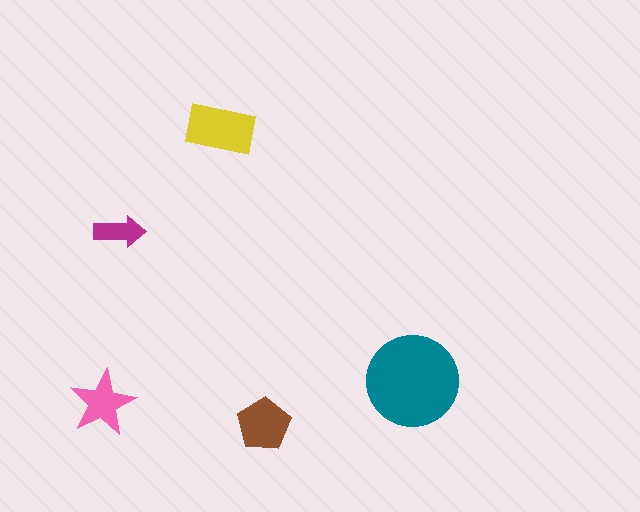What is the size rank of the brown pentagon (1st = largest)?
3rd.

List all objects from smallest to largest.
The magenta arrow, the pink star, the brown pentagon, the yellow rectangle, the teal circle.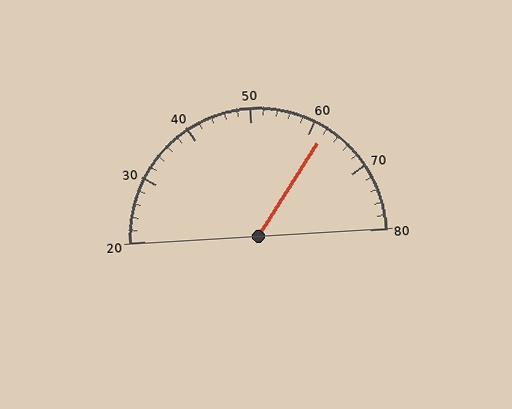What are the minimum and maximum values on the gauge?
The gauge ranges from 20 to 80.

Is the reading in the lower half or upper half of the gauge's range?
The reading is in the upper half of the range (20 to 80).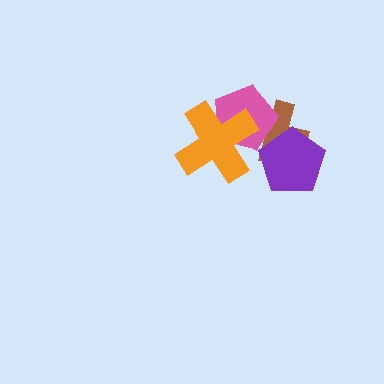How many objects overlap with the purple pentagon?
1 object overlaps with the purple pentagon.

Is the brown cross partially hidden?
Yes, it is partially covered by another shape.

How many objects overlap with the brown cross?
3 objects overlap with the brown cross.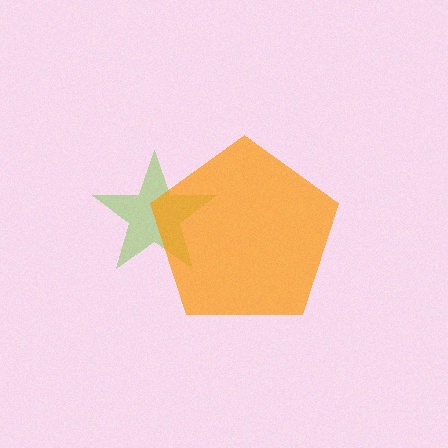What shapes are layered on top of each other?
The layered shapes are: a lime star, an orange pentagon.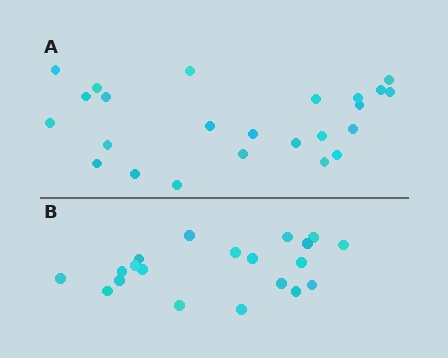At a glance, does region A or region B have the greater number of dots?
Region A (the top region) has more dots.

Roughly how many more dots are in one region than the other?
Region A has about 4 more dots than region B.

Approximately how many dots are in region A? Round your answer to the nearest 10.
About 20 dots. (The exact count is 24, which rounds to 20.)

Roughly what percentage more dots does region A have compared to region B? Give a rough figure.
About 20% more.